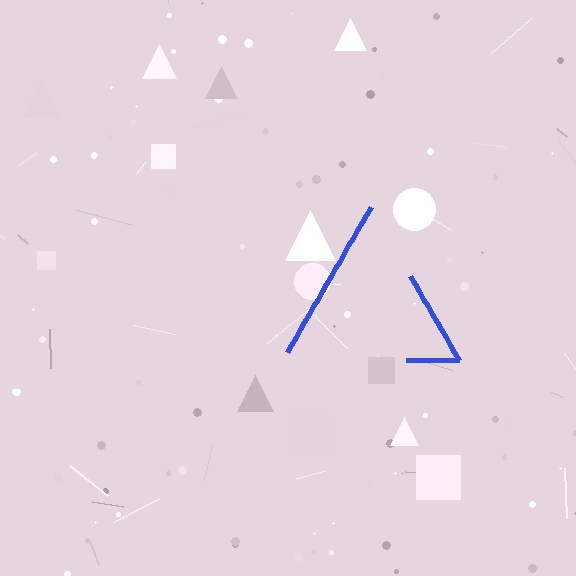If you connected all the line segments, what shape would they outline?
They would outline a triangle.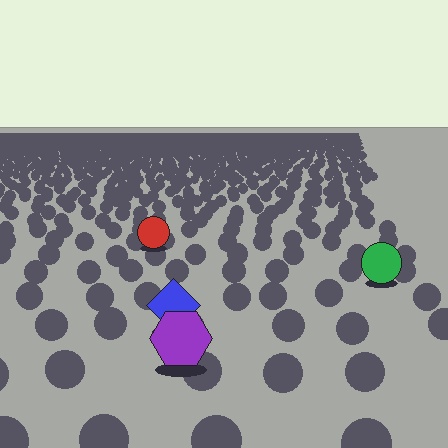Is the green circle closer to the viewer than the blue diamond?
No. The blue diamond is closer — you can tell from the texture gradient: the ground texture is coarser near it.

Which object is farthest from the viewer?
The red circle is farthest from the viewer. It appears smaller and the ground texture around it is denser.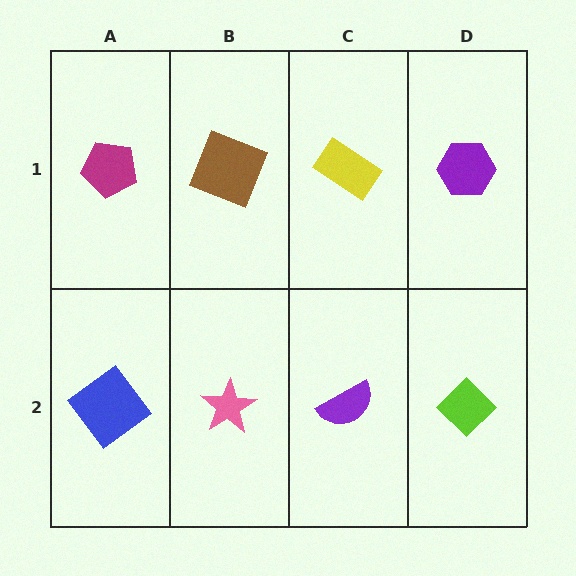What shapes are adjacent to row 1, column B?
A pink star (row 2, column B), a magenta pentagon (row 1, column A), a yellow rectangle (row 1, column C).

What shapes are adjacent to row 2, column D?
A purple hexagon (row 1, column D), a purple semicircle (row 2, column C).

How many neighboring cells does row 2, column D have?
2.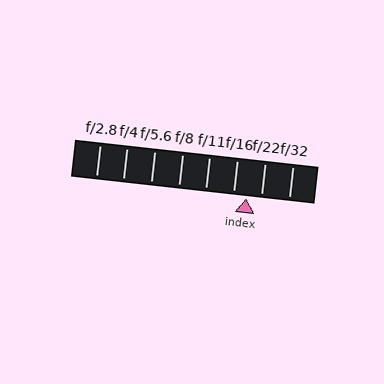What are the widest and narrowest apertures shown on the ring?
The widest aperture shown is f/2.8 and the narrowest is f/32.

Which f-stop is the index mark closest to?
The index mark is closest to f/16.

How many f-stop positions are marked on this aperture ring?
There are 8 f-stop positions marked.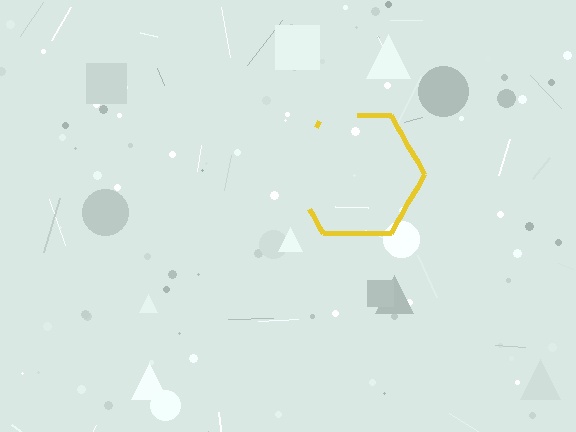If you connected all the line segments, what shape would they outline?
They would outline a hexagon.